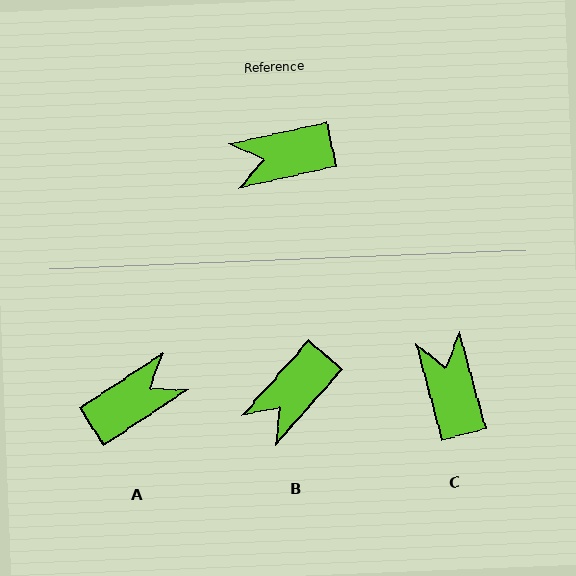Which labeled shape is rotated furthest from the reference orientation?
A, about 159 degrees away.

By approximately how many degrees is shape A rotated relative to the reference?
Approximately 159 degrees clockwise.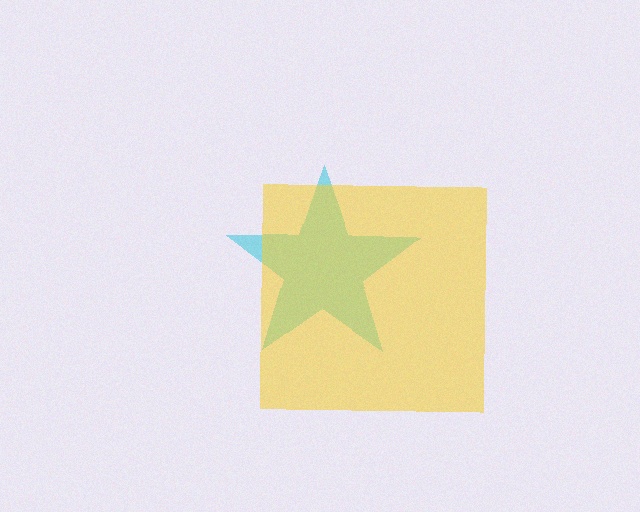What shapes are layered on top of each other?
The layered shapes are: a cyan star, a yellow square.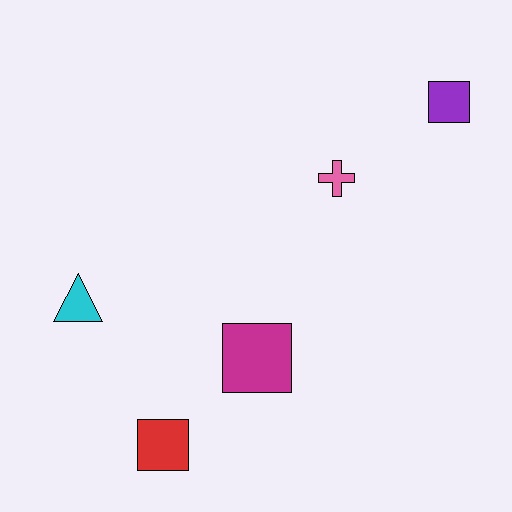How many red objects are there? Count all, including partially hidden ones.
There is 1 red object.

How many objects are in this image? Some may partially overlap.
There are 5 objects.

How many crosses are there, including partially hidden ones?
There is 1 cross.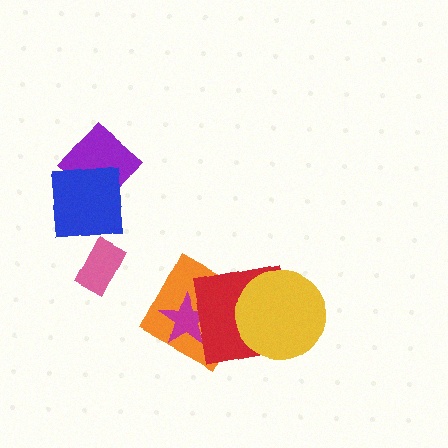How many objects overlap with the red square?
3 objects overlap with the red square.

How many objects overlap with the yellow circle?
1 object overlaps with the yellow circle.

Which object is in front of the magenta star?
The red square is in front of the magenta star.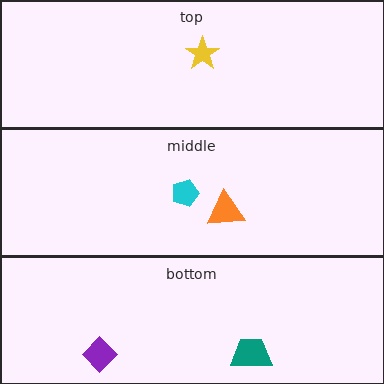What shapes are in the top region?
The yellow star.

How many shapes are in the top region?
1.